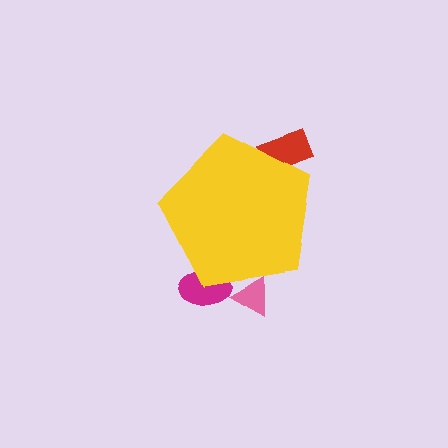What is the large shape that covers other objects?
A yellow pentagon.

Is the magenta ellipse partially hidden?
Yes, the magenta ellipse is partially hidden behind the yellow pentagon.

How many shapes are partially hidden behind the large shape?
3 shapes are partially hidden.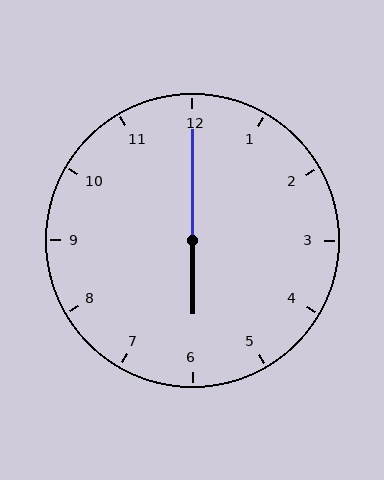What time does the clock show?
6:00.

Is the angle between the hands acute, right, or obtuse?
It is obtuse.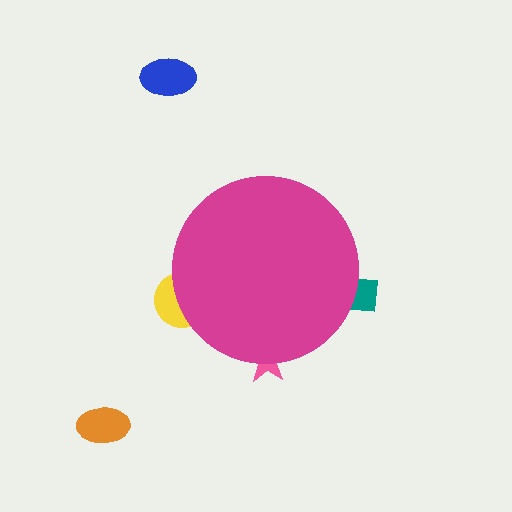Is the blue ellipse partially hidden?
No, the blue ellipse is fully visible.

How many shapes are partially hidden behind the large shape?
3 shapes are partially hidden.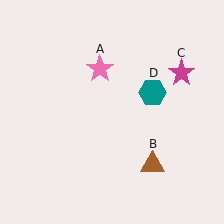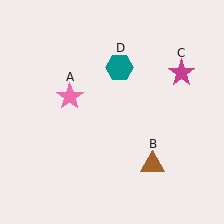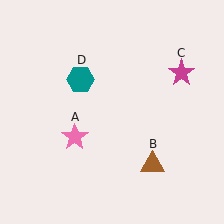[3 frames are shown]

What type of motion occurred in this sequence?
The pink star (object A), teal hexagon (object D) rotated counterclockwise around the center of the scene.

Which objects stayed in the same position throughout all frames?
Brown triangle (object B) and magenta star (object C) remained stationary.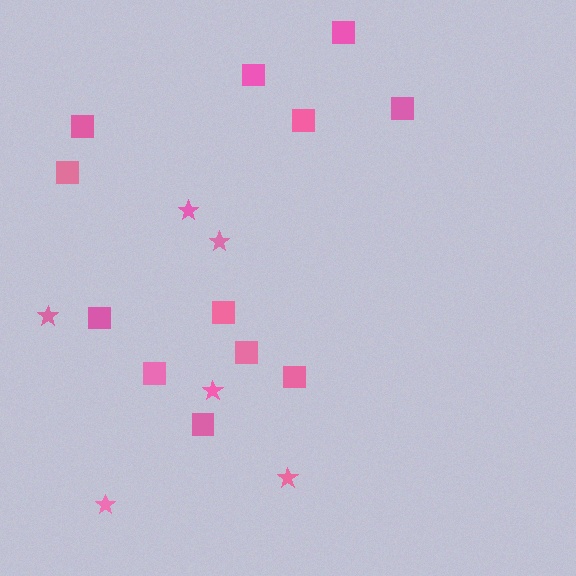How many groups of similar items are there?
There are 2 groups: one group of squares (12) and one group of stars (6).